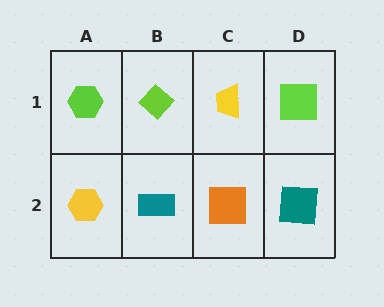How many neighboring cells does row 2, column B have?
3.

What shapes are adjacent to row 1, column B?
A teal rectangle (row 2, column B), a lime hexagon (row 1, column A), a yellow trapezoid (row 1, column C).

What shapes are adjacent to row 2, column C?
A yellow trapezoid (row 1, column C), a teal rectangle (row 2, column B), a teal square (row 2, column D).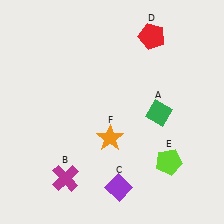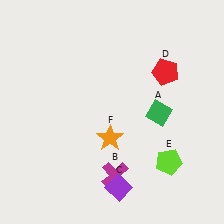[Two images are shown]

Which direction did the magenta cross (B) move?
The magenta cross (B) moved right.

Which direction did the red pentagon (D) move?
The red pentagon (D) moved down.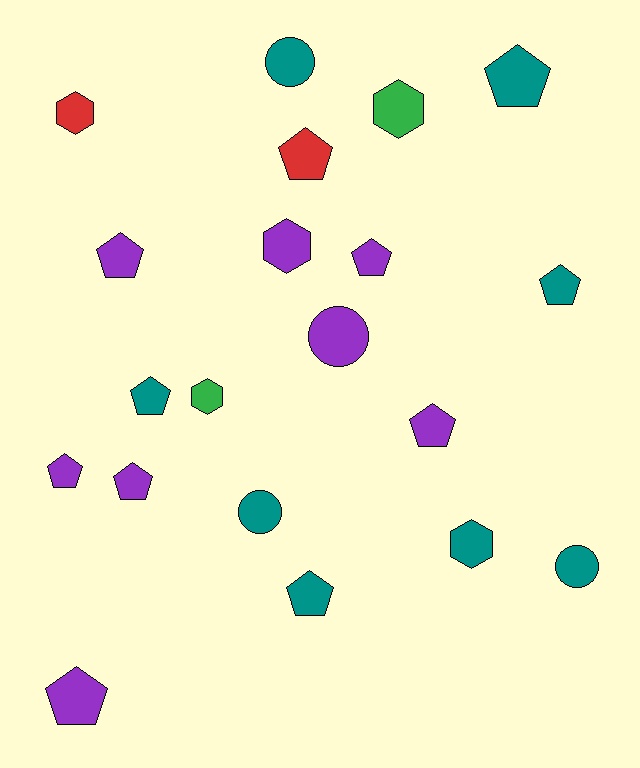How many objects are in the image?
There are 20 objects.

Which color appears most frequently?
Purple, with 8 objects.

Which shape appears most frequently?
Pentagon, with 11 objects.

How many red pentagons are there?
There is 1 red pentagon.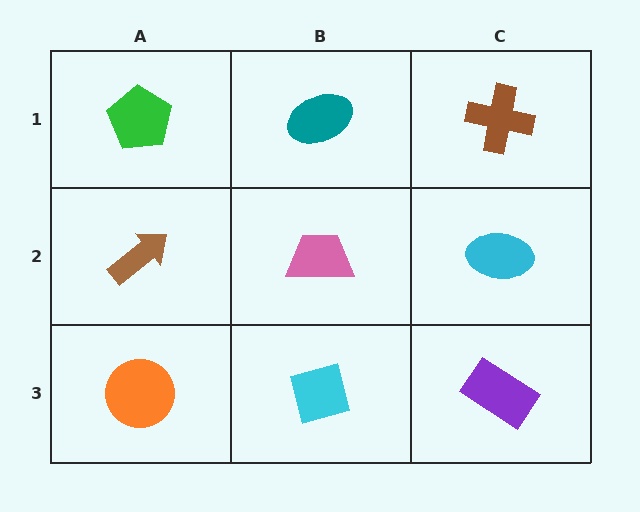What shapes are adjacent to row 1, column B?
A pink trapezoid (row 2, column B), a green pentagon (row 1, column A), a brown cross (row 1, column C).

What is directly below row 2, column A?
An orange circle.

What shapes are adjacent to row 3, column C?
A cyan ellipse (row 2, column C), a cyan square (row 3, column B).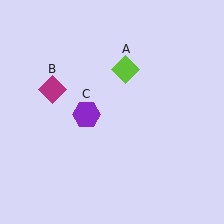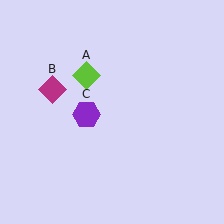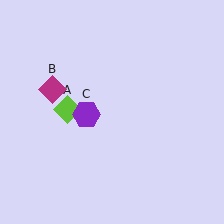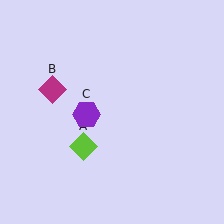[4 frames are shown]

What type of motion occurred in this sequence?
The lime diamond (object A) rotated counterclockwise around the center of the scene.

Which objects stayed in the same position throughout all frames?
Magenta diamond (object B) and purple hexagon (object C) remained stationary.